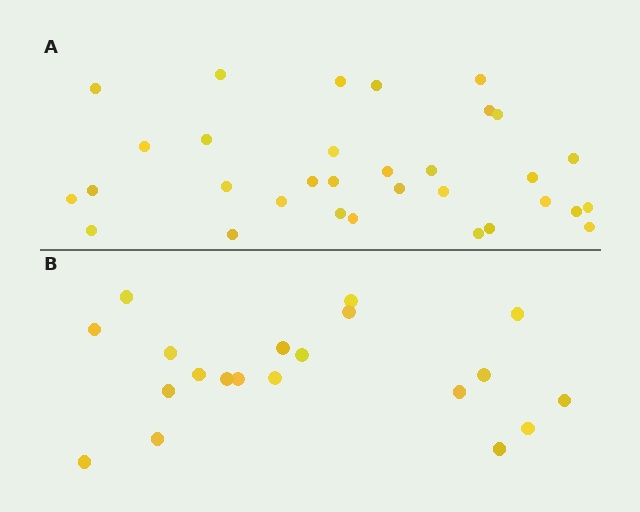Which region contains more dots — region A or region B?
Region A (the top region) has more dots.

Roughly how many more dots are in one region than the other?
Region A has roughly 12 or so more dots than region B.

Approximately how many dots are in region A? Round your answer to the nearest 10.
About 30 dots. (The exact count is 32, which rounds to 30.)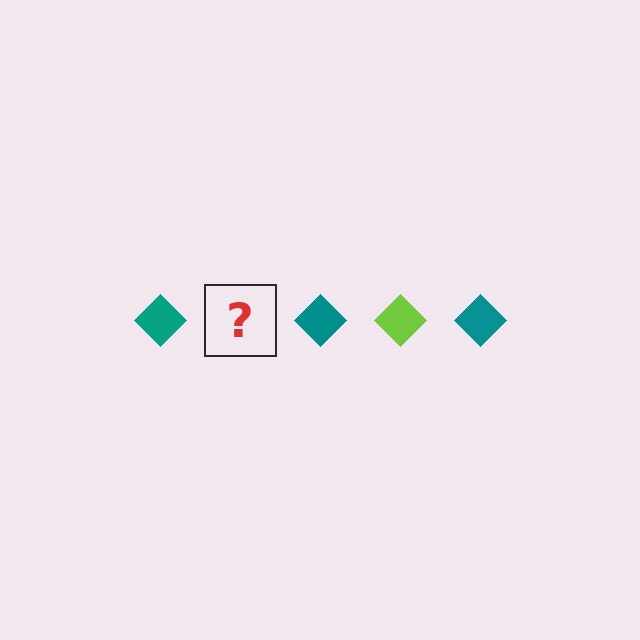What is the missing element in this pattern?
The missing element is a lime diamond.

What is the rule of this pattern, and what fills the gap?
The rule is that the pattern cycles through teal, lime diamonds. The gap should be filled with a lime diamond.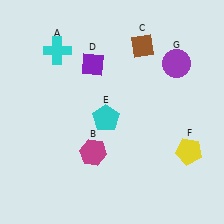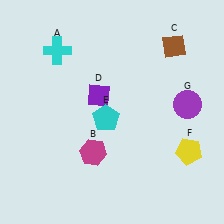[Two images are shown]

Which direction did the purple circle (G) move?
The purple circle (G) moved down.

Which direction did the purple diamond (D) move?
The purple diamond (D) moved down.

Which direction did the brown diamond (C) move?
The brown diamond (C) moved right.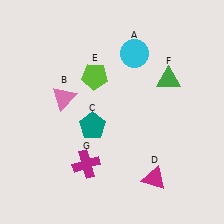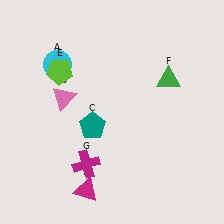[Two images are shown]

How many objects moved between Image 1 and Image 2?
3 objects moved between the two images.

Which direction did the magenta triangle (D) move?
The magenta triangle (D) moved left.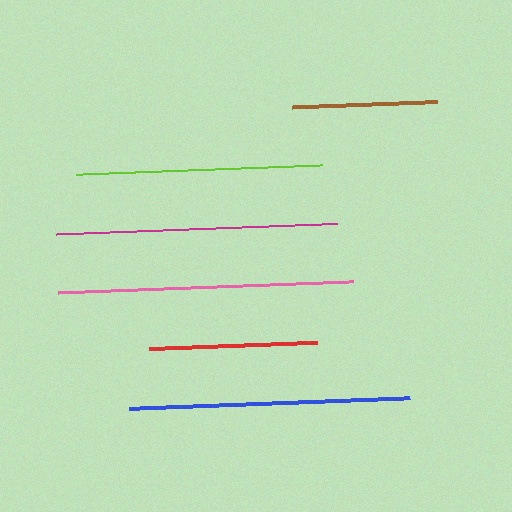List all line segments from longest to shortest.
From longest to shortest: pink, magenta, blue, lime, red, brown.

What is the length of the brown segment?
The brown segment is approximately 145 pixels long.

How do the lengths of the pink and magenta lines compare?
The pink and magenta lines are approximately the same length.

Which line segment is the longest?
The pink line is the longest at approximately 295 pixels.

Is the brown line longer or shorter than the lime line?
The lime line is longer than the brown line.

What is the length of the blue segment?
The blue segment is approximately 281 pixels long.